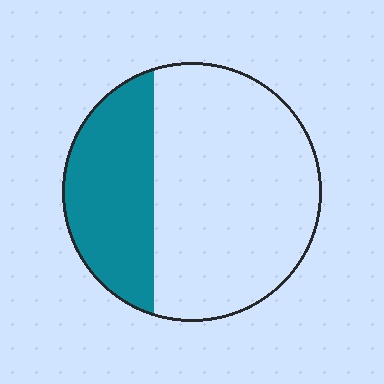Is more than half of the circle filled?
No.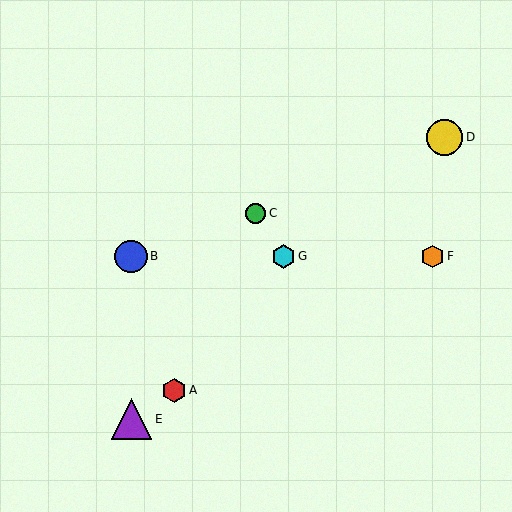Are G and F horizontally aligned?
Yes, both are at y≈256.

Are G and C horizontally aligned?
No, G is at y≈256 and C is at y≈213.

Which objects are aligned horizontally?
Objects B, F, G are aligned horizontally.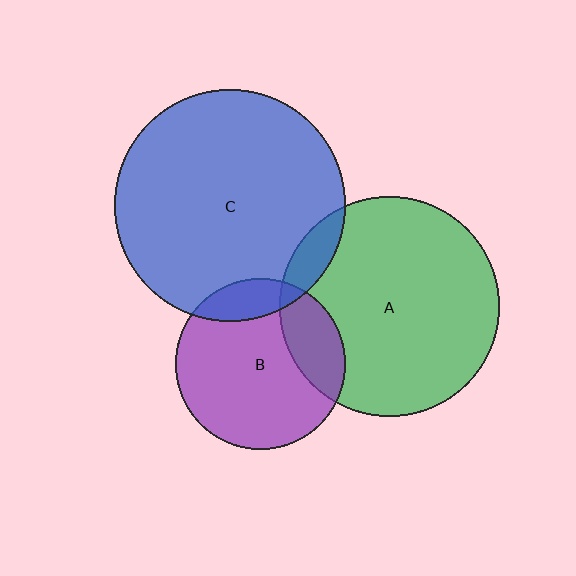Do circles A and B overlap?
Yes.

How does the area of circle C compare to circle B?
Approximately 1.8 times.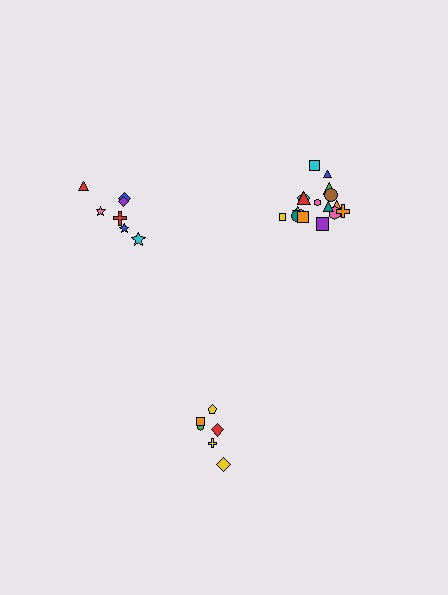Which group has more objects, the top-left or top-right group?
The top-right group.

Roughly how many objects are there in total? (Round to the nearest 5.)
Roughly 30 objects in total.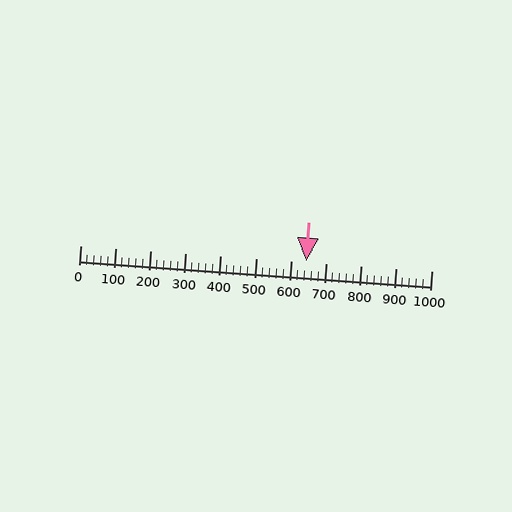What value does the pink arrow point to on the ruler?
The pink arrow points to approximately 643.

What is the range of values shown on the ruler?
The ruler shows values from 0 to 1000.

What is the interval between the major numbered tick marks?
The major tick marks are spaced 100 units apart.